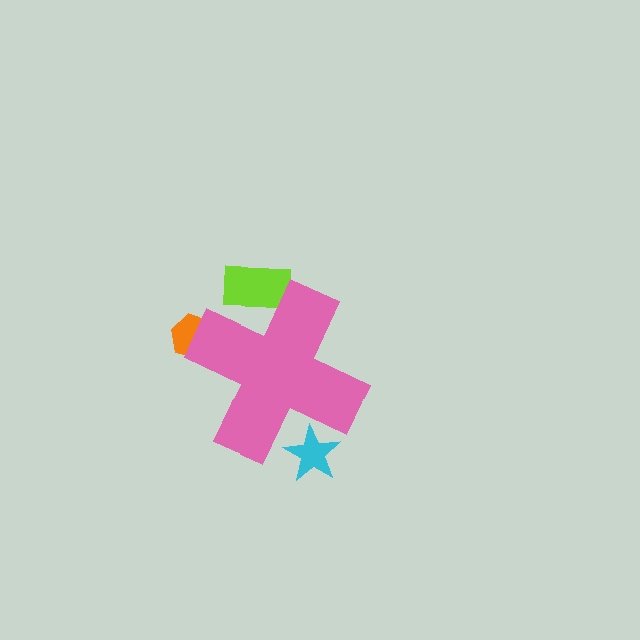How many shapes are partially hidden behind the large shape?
3 shapes are partially hidden.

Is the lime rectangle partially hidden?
Yes, the lime rectangle is partially hidden behind the pink cross.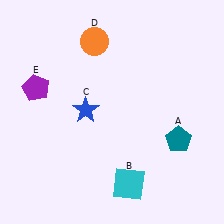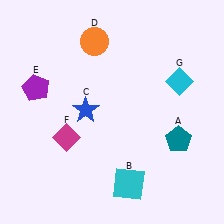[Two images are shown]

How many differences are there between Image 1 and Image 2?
There are 2 differences between the two images.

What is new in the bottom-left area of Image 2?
A magenta diamond (F) was added in the bottom-left area of Image 2.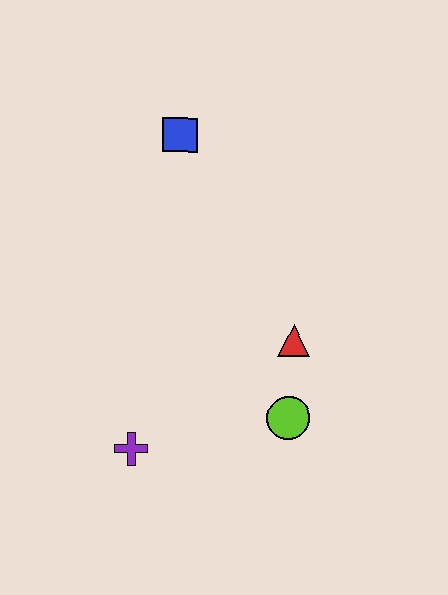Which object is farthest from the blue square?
The purple cross is farthest from the blue square.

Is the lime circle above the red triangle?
No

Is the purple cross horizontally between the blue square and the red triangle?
No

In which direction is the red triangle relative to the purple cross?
The red triangle is to the right of the purple cross.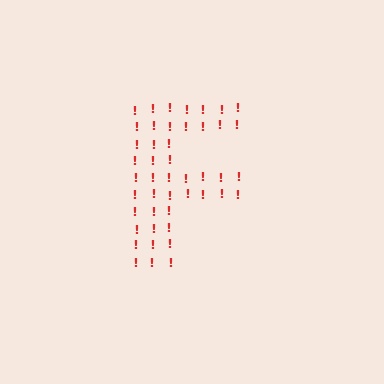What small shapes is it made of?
It is made of small exclamation marks.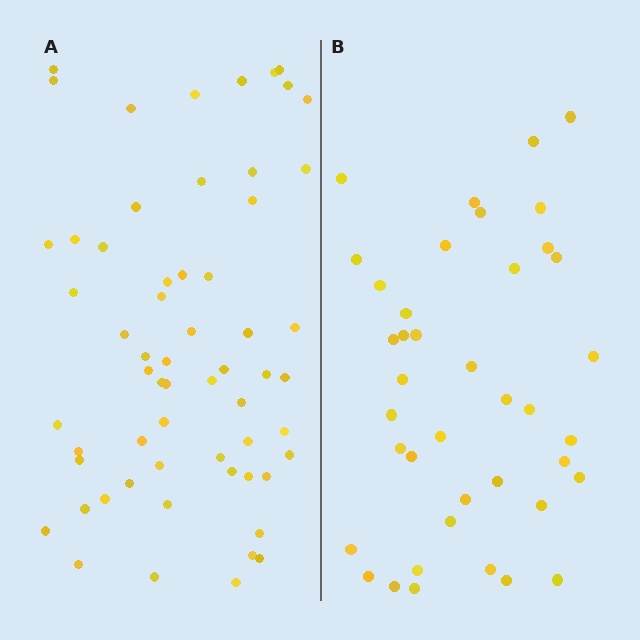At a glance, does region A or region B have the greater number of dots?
Region A (the left region) has more dots.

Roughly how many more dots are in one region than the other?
Region A has approximately 20 more dots than region B.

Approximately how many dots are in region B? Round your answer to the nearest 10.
About 40 dots.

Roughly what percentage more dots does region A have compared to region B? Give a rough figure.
About 50% more.